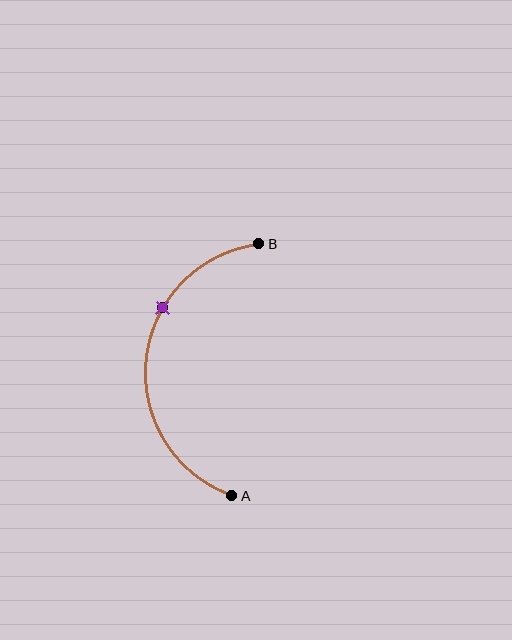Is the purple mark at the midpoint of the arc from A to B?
No. The purple mark lies on the arc but is closer to endpoint B. The arc midpoint would be at the point on the curve equidistant along the arc from both A and B.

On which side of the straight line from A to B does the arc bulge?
The arc bulges to the left of the straight line connecting A and B.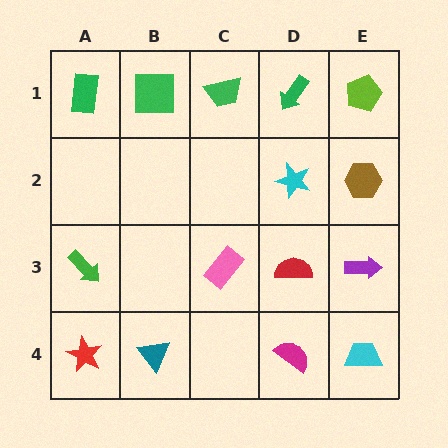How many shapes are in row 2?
2 shapes.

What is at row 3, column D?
A red semicircle.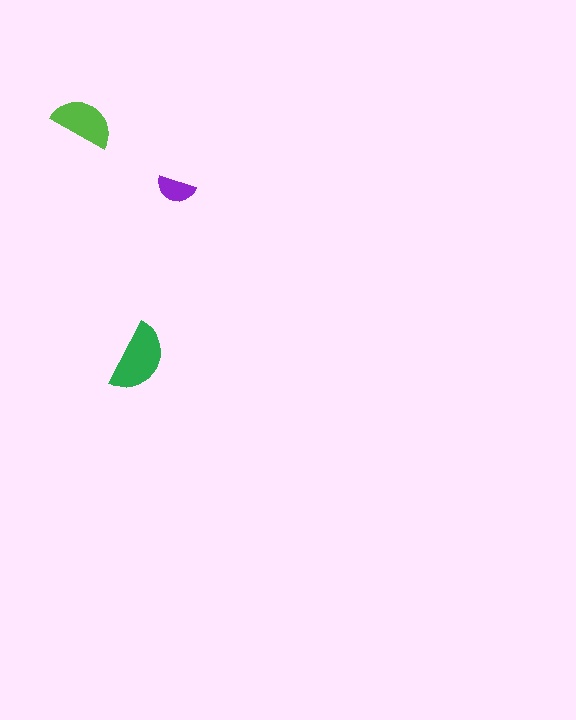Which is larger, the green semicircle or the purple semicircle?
The green one.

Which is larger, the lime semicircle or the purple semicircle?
The lime one.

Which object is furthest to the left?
The lime semicircle is leftmost.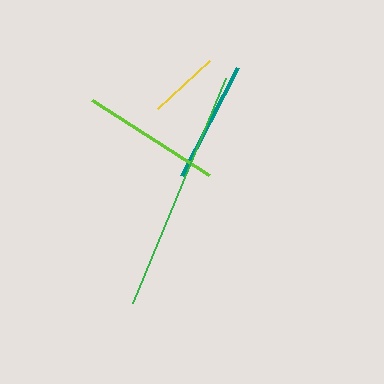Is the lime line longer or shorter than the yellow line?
The lime line is longer than the yellow line.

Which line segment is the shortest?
The yellow line is the shortest at approximately 70 pixels.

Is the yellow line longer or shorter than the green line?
The green line is longer than the yellow line.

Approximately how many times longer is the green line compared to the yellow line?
The green line is approximately 3.5 times the length of the yellow line.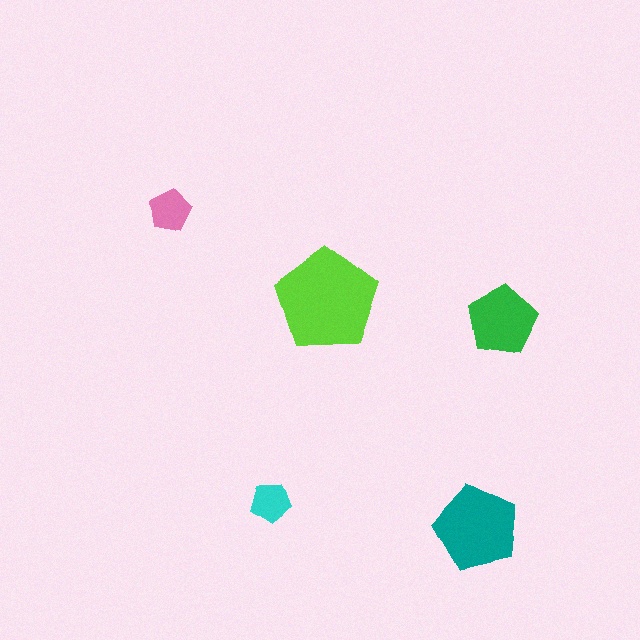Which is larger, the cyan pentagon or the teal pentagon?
The teal one.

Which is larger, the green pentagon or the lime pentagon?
The lime one.